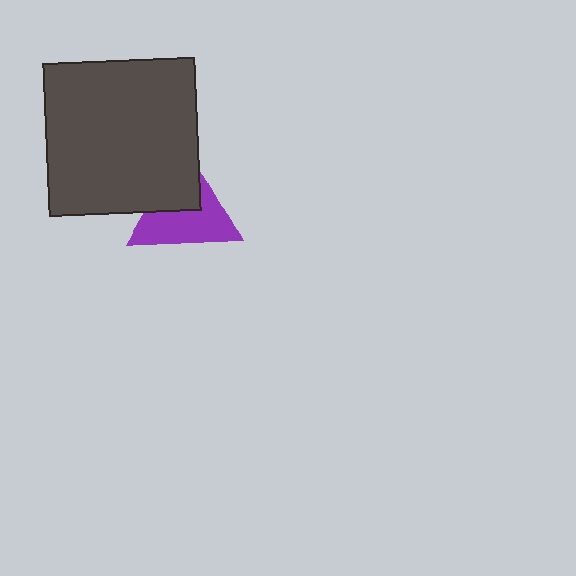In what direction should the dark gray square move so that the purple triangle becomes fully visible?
The dark gray square should move toward the upper-left. That is the shortest direction to clear the overlap and leave the purple triangle fully visible.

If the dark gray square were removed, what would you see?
You would see the complete purple triangle.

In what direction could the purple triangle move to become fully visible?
The purple triangle could move toward the lower-right. That would shift it out from behind the dark gray square entirely.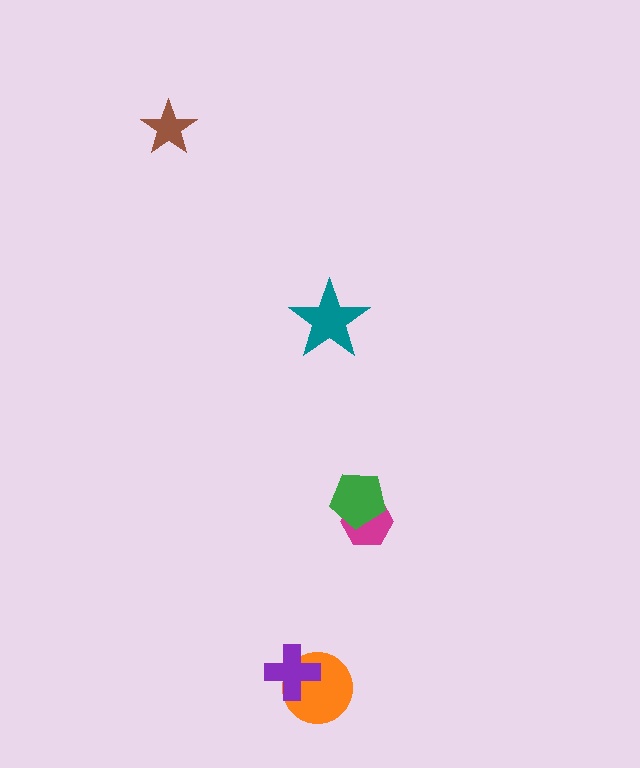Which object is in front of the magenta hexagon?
The green pentagon is in front of the magenta hexagon.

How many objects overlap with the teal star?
0 objects overlap with the teal star.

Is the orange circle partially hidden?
Yes, it is partially covered by another shape.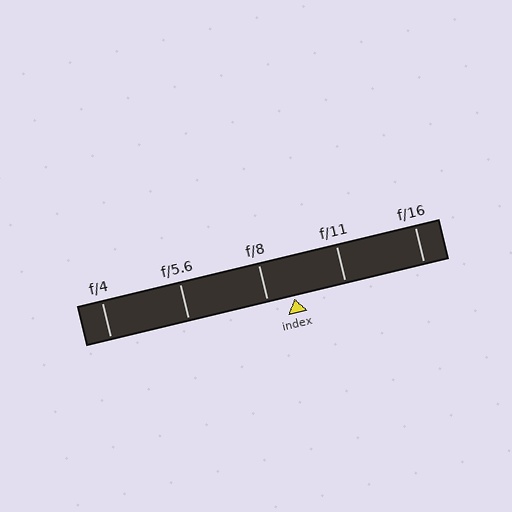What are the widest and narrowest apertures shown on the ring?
The widest aperture shown is f/4 and the narrowest is f/16.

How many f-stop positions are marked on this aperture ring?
There are 5 f-stop positions marked.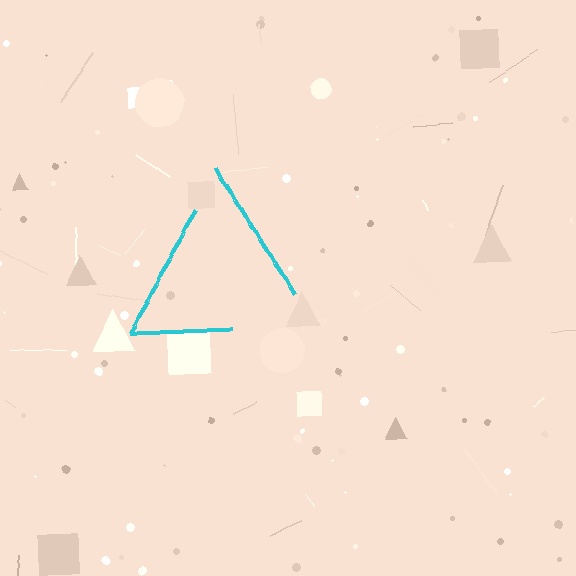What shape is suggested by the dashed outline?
The dashed outline suggests a triangle.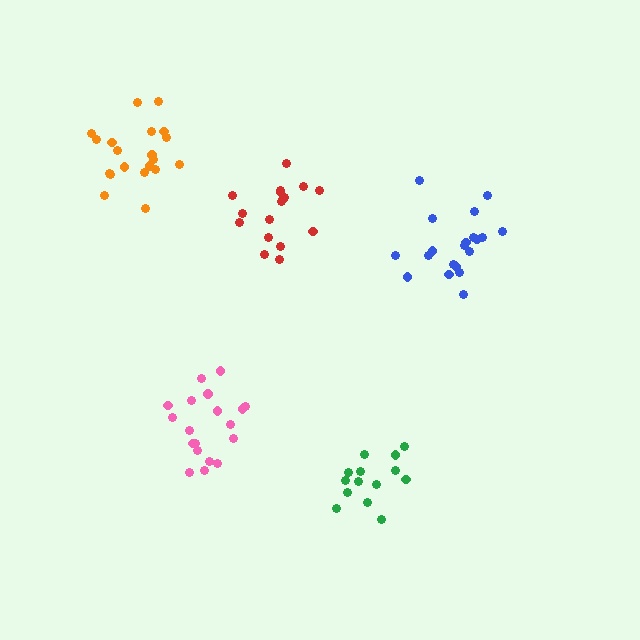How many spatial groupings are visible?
There are 5 spatial groupings.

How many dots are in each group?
Group 1: 20 dots, Group 2: 17 dots, Group 3: 20 dots, Group 4: 14 dots, Group 5: 19 dots (90 total).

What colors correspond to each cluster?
The clusters are colored: orange, red, blue, green, pink.